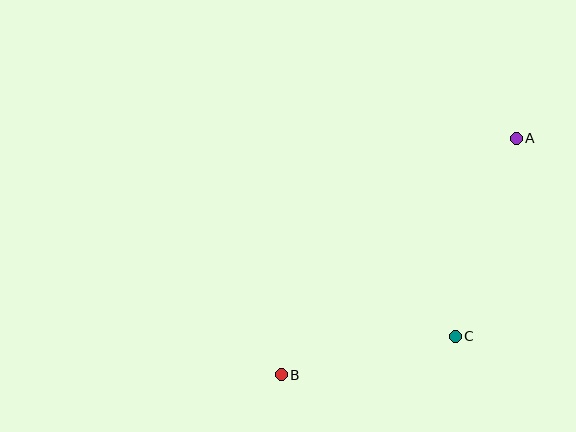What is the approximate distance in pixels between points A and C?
The distance between A and C is approximately 207 pixels.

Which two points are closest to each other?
Points B and C are closest to each other.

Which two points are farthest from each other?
Points A and B are farthest from each other.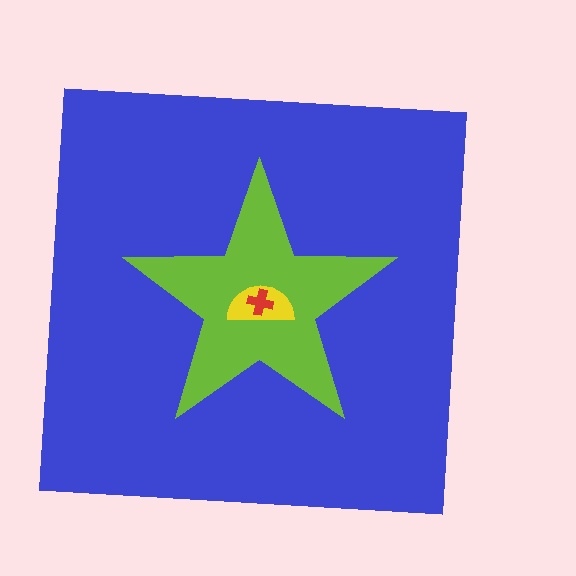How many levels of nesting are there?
4.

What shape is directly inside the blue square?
The lime star.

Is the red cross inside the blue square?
Yes.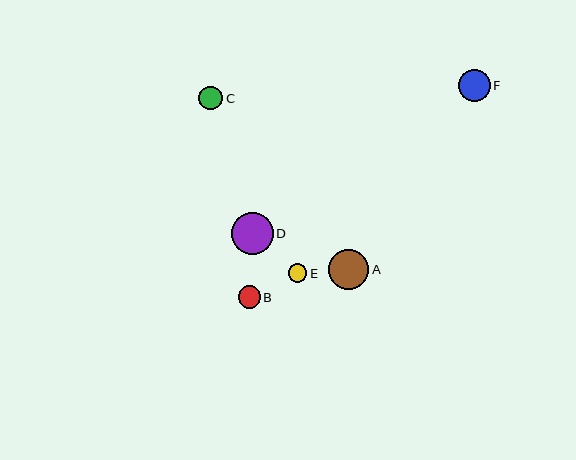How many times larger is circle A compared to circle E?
Circle A is approximately 2.2 times the size of circle E.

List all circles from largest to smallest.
From largest to smallest: D, A, F, C, B, E.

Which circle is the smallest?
Circle E is the smallest with a size of approximately 19 pixels.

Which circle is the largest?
Circle D is the largest with a size of approximately 42 pixels.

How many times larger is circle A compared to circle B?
Circle A is approximately 1.8 times the size of circle B.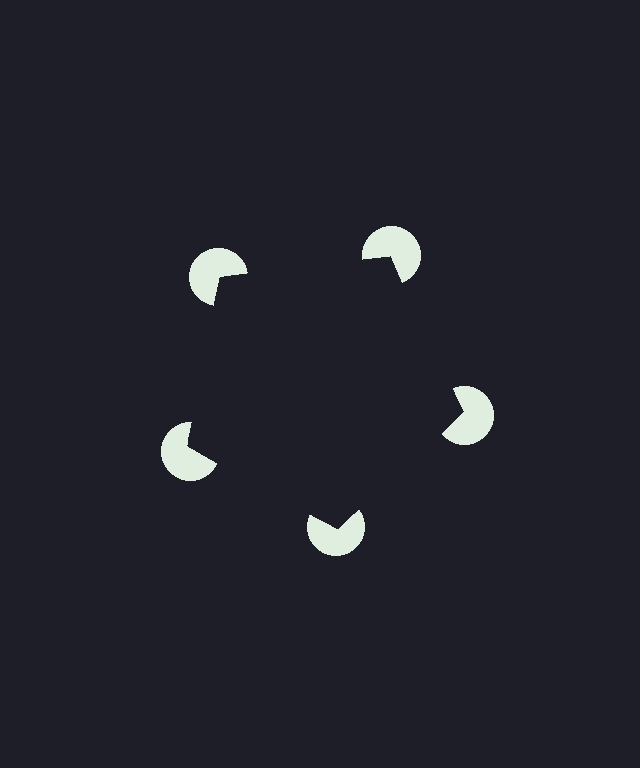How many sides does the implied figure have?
5 sides.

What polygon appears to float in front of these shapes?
An illusory pentagon — its edges are inferred from the aligned wedge cuts in the pac-man discs, not physically drawn.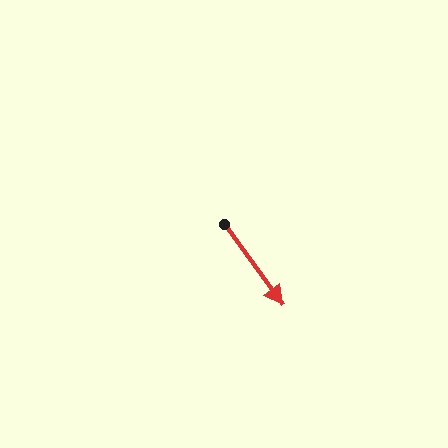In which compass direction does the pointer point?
Southeast.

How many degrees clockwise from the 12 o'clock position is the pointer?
Approximately 144 degrees.